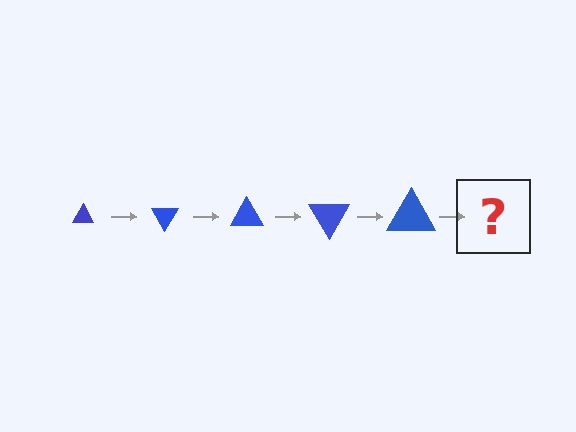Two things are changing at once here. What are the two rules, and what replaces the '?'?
The two rules are that the triangle grows larger each step and it rotates 60 degrees each step. The '?' should be a triangle, larger than the previous one and rotated 300 degrees from the start.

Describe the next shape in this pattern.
It should be a triangle, larger than the previous one and rotated 300 degrees from the start.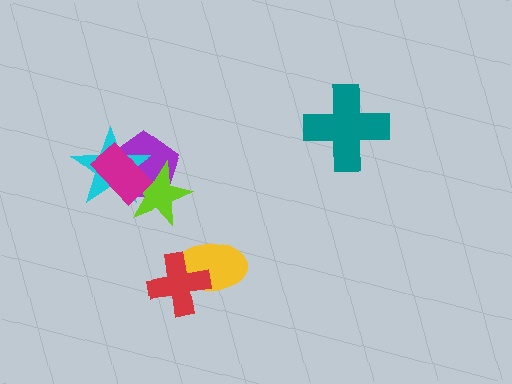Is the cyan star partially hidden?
Yes, it is partially covered by another shape.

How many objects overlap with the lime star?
3 objects overlap with the lime star.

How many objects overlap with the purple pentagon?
3 objects overlap with the purple pentagon.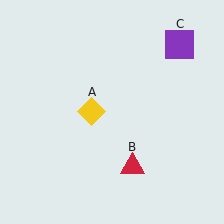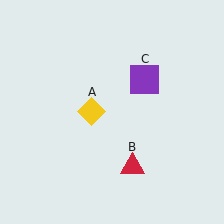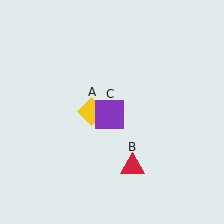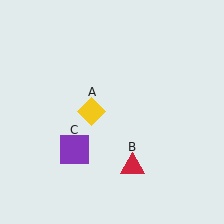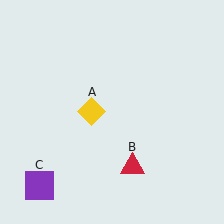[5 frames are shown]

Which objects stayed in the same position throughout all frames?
Yellow diamond (object A) and red triangle (object B) remained stationary.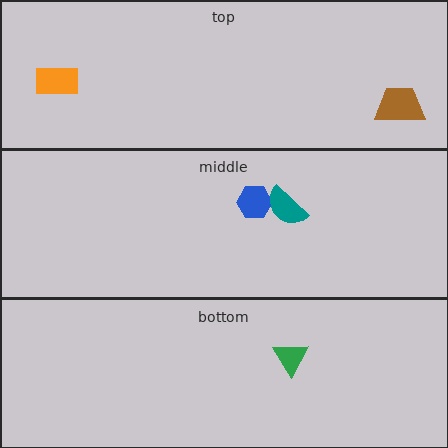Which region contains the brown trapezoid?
The top region.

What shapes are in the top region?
The brown trapezoid, the orange rectangle.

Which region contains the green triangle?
The bottom region.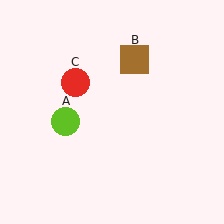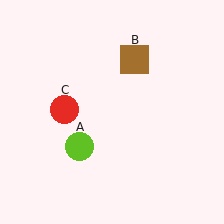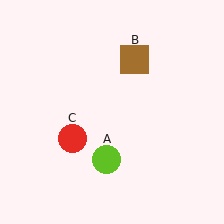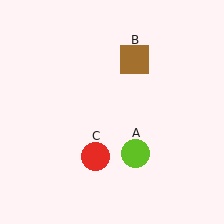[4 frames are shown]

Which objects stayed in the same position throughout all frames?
Brown square (object B) remained stationary.